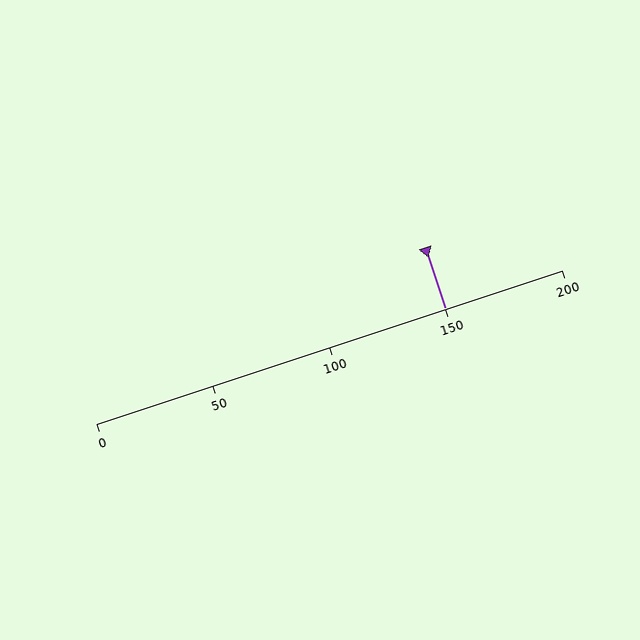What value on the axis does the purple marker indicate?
The marker indicates approximately 150.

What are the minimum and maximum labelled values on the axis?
The axis runs from 0 to 200.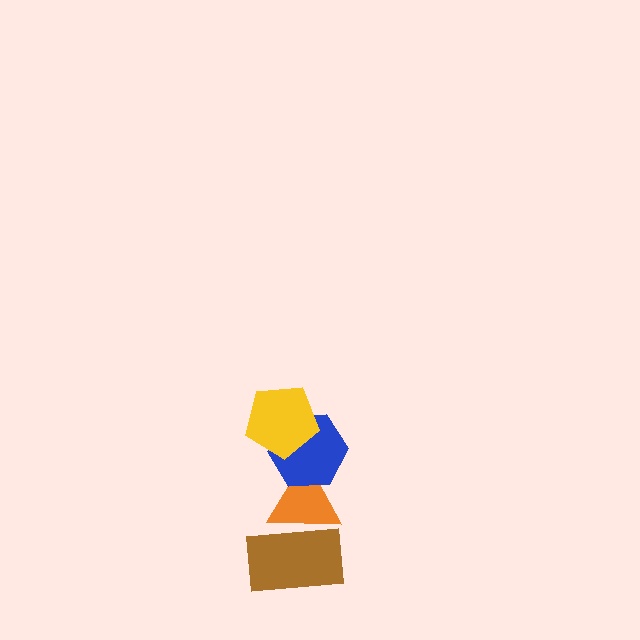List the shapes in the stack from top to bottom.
From top to bottom: the yellow pentagon, the blue hexagon, the orange triangle, the brown rectangle.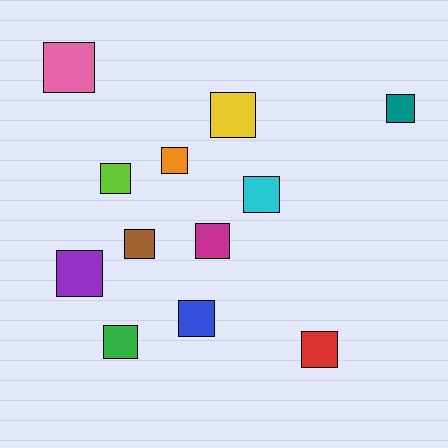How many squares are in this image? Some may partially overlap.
There are 12 squares.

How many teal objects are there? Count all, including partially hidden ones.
There is 1 teal object.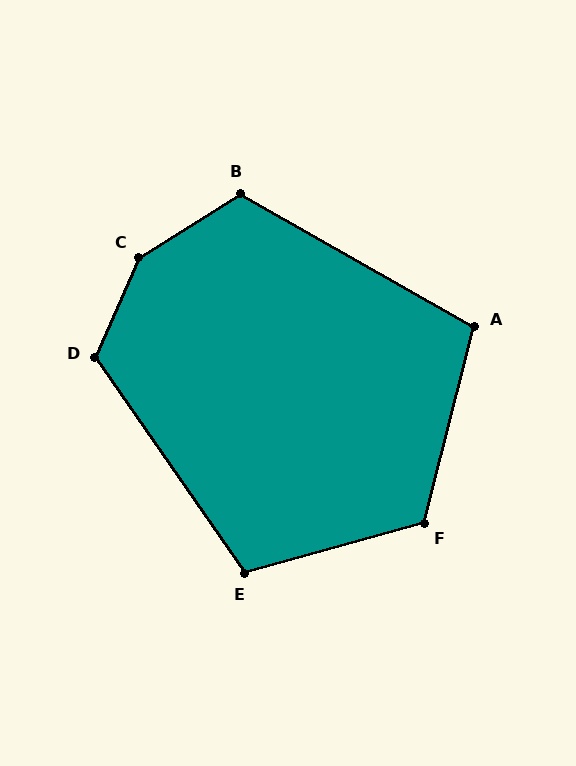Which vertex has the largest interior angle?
C, at approximately 146 degrees.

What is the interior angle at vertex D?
Approximately 121 degrees (obtuse).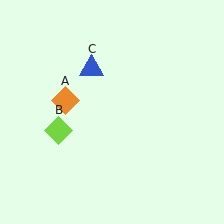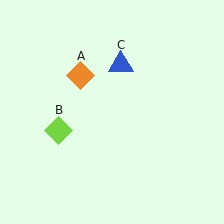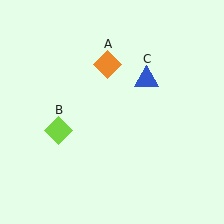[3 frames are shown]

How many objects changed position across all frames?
2 objects changed position: orange diamond (object A), blue triangle (object C).